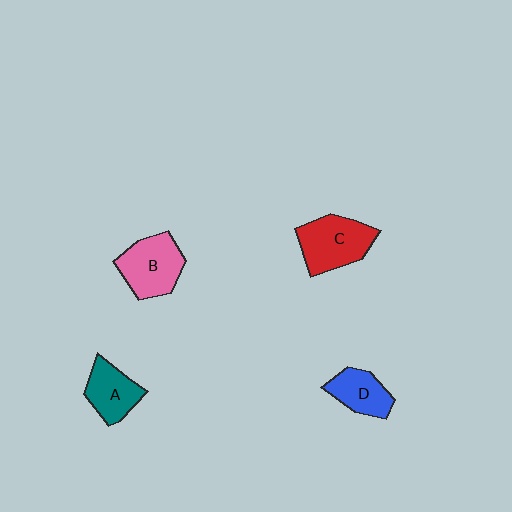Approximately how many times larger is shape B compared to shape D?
Approximately 1.4 times.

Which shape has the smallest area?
Shape D (blue).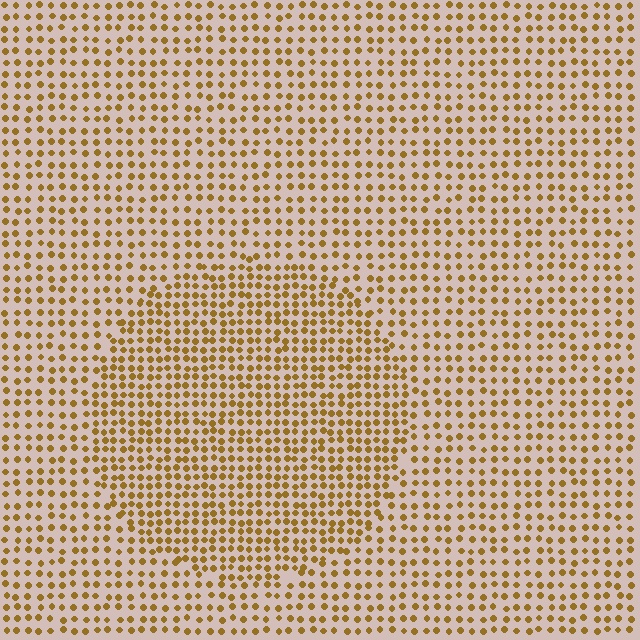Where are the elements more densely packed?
The elements are more densely packed inside the circle boundary.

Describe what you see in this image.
The image contains small brown elements arranged at two different densities. A circle-shaped region is visible where the elements are more densely packed than the surrounding area.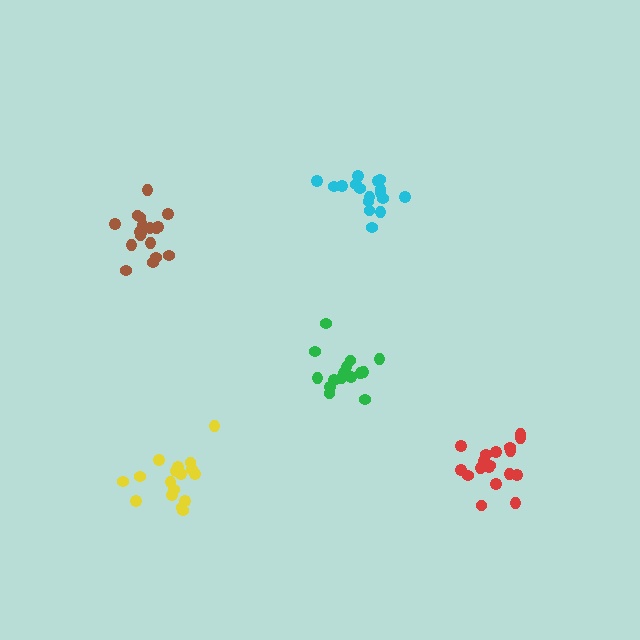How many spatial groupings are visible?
There are 5 spatial groupings.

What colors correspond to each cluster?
The clusters are colored: green, cyan, yellow, red, brown.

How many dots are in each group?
Group 1: 16 dots, Group 2: 17 dots, Group 3: 17 dots, Group 4: 18 dots, Group 5: 18 dots (86 total).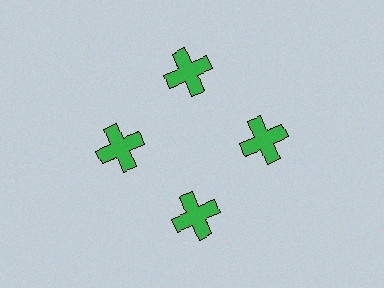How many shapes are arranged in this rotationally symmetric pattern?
There are 4 shapes, arranged in 4 groups of 1.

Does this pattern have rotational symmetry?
Yes, this pattern has 4-fold rotational symmetry. It looks the same after rotating 90 degrees around the center.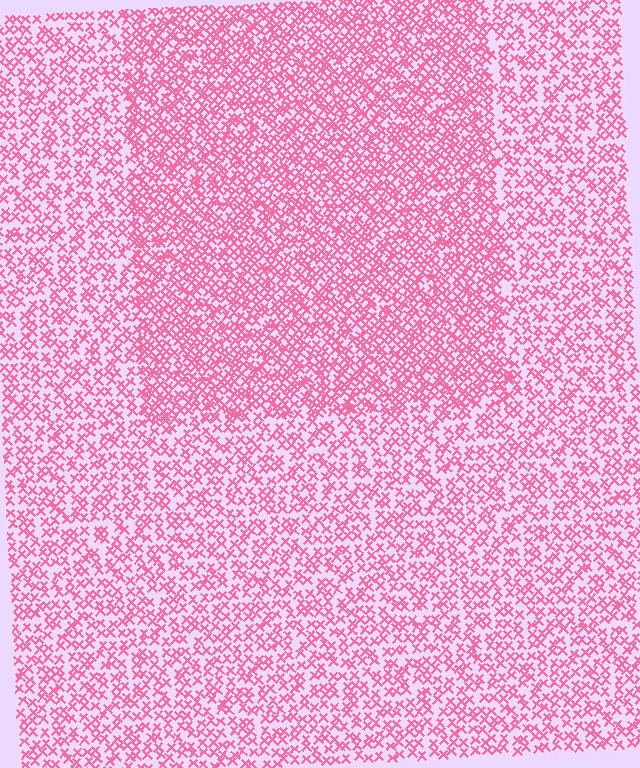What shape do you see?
I see a rectangle.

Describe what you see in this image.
The image contains small pink elements arranged at two different densities. A rectangle-shaped region is visible where the elements are more densely packed than the surrounding area.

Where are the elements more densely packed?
The elements are more densely packed inside the rectangle boundary.